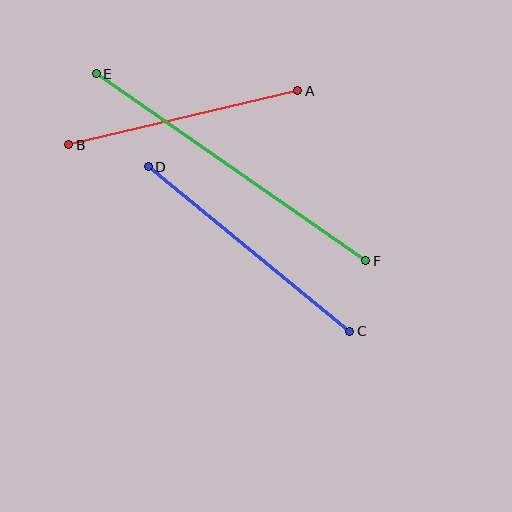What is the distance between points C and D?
The distance is approximately 261 pixels.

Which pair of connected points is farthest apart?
Points E and F are farthest apart.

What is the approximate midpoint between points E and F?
The midpoint is at approximately (231, 167) pixels.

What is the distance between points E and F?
The distance is approximately 328 pixels.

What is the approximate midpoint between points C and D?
The midpoint is at approximately (249, 249) pixels.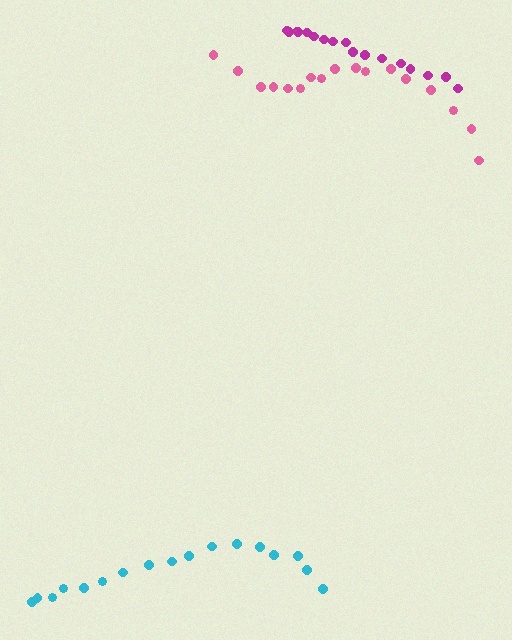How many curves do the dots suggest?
There are 3 distinct paths.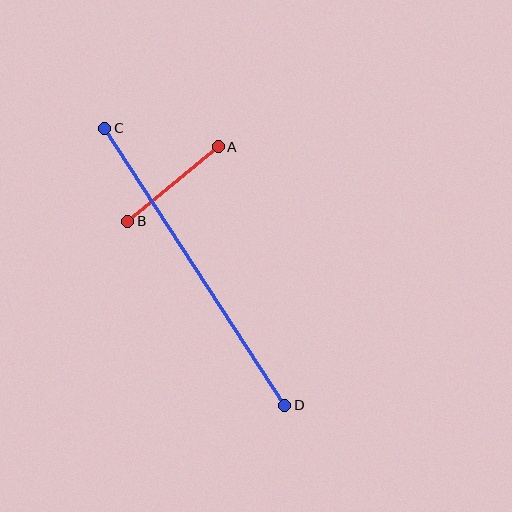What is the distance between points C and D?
The distance is approximately 330 pixels.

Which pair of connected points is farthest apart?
Points C and D are farthest apart.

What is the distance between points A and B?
The distance is approximately 117 pixels.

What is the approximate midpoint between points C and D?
The midpoint is at approximately (195, 267) pixels.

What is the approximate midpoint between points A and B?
The midpoint is at approximately (173, 184) pixels.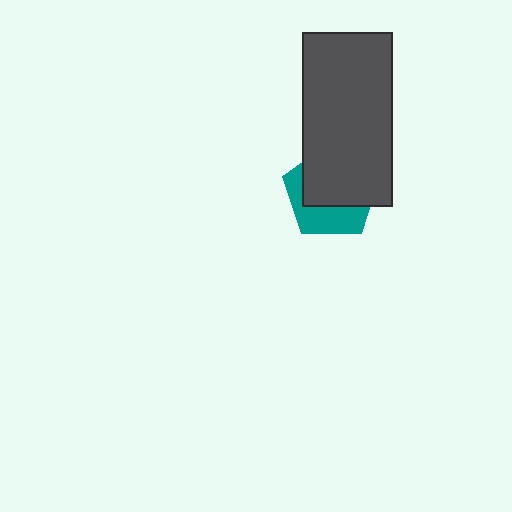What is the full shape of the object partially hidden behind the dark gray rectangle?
The partially hidden object is a teal pentagon.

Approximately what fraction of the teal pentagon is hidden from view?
Roughly 62% of the teal pentagon is hidden behind the dark gray rectangle.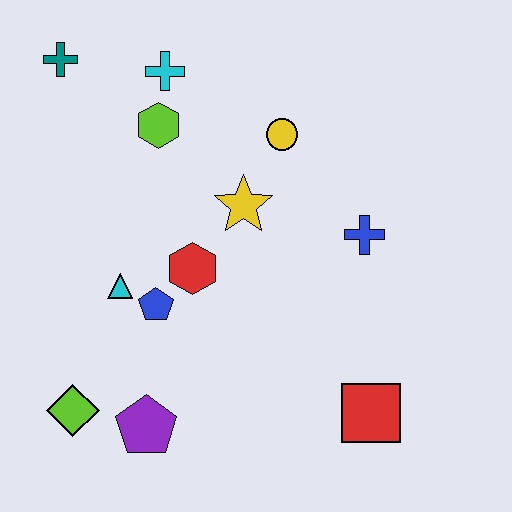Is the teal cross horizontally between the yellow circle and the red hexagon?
No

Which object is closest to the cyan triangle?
The blue pentagon is closest to the cyan triangle.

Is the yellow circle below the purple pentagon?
No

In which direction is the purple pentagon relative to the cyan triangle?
The purple pentagon is below the cyan triangle.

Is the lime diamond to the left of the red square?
Yes